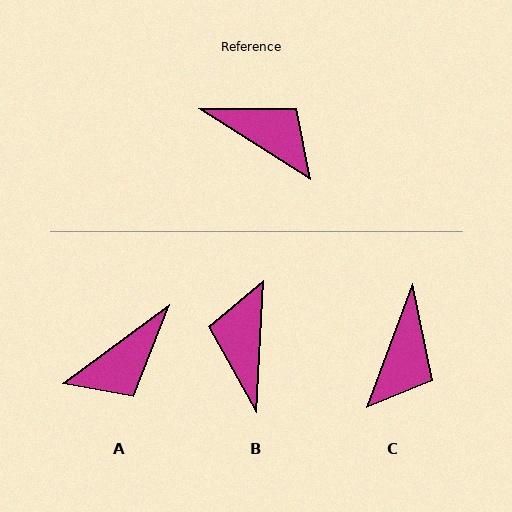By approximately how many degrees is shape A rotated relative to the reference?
Approximately 111 degrees clockwise.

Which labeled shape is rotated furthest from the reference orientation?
B, about 119 degrees away.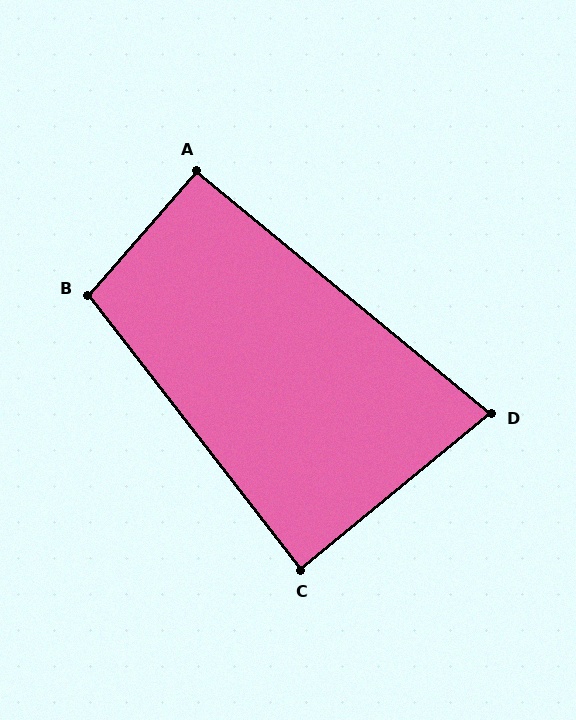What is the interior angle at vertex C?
Approximately 88 degrees (approximately right).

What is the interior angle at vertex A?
Approximately 92 degrees (approximately right).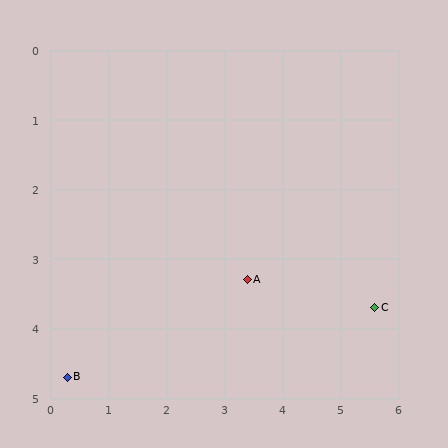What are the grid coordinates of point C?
Point C is at approximately (5.6, 3.7).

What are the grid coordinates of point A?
Point A is at approximately (3.4, 3.3).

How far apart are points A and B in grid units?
Points A and B are about 3.4 grid units apart.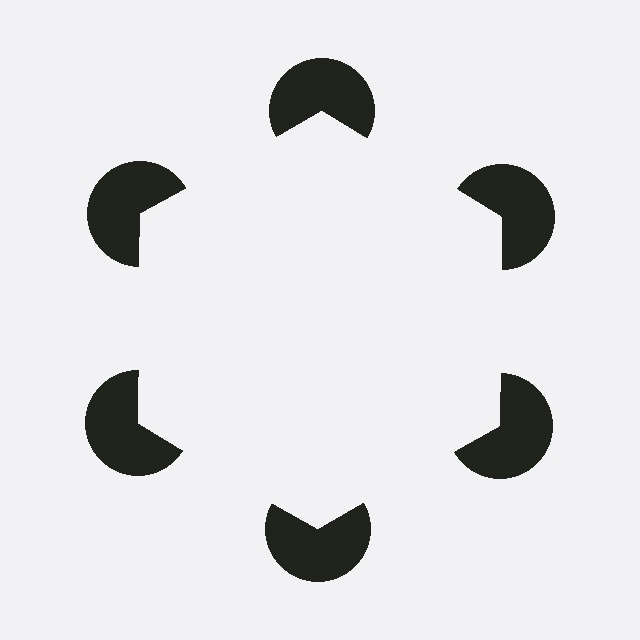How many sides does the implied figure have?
6 sides.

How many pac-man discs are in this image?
There are 6 — one at each vertex of the illusory hexagon.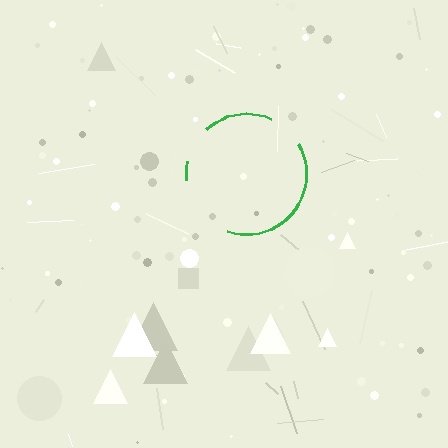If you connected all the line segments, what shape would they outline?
They would outline a circle.